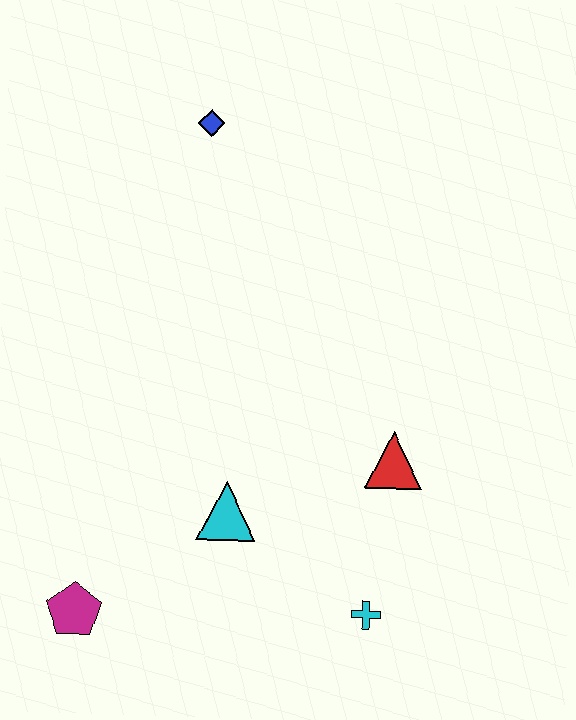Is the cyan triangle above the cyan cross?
Yes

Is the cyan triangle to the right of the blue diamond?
Yes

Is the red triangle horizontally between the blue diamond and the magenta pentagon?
No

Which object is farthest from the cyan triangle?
The blue diamond is farthest from the cyan triangle.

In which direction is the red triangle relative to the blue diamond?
The red triangle is below the blue diamond.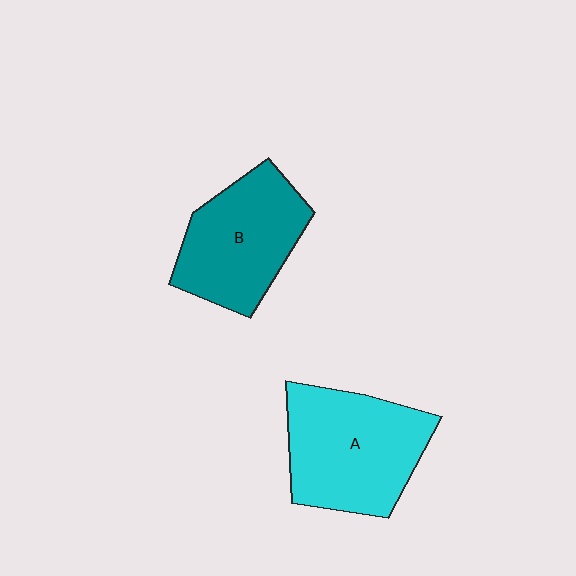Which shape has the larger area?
Shape A (cyan).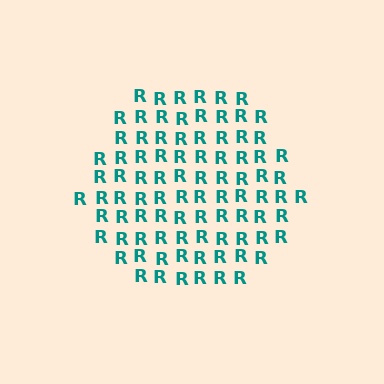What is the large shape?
The large shape is a hexagon.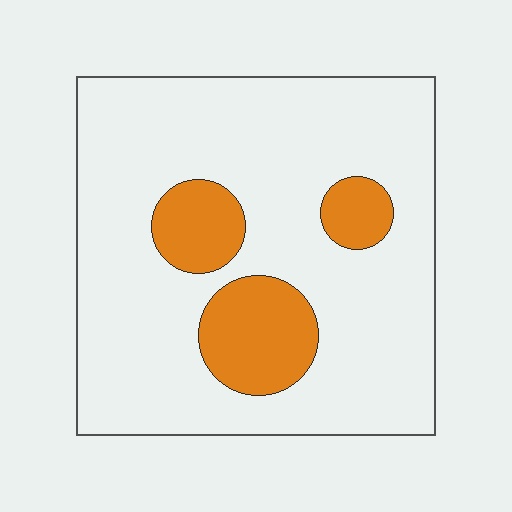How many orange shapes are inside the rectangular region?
3.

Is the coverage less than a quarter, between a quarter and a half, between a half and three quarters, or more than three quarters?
Less than a quarter.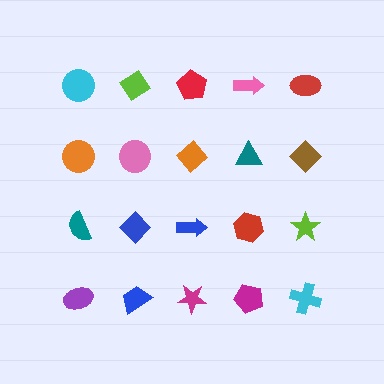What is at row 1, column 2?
A lime diamond.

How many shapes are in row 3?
5 shapes.